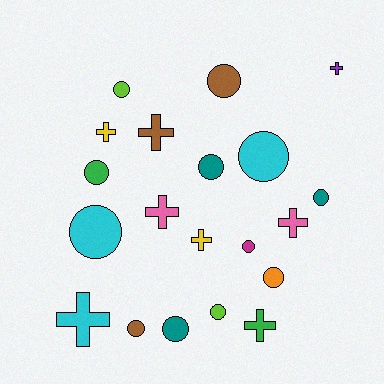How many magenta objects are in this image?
There is 1 magenta object.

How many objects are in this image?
There are 20 objects.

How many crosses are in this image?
There are 8 crosses.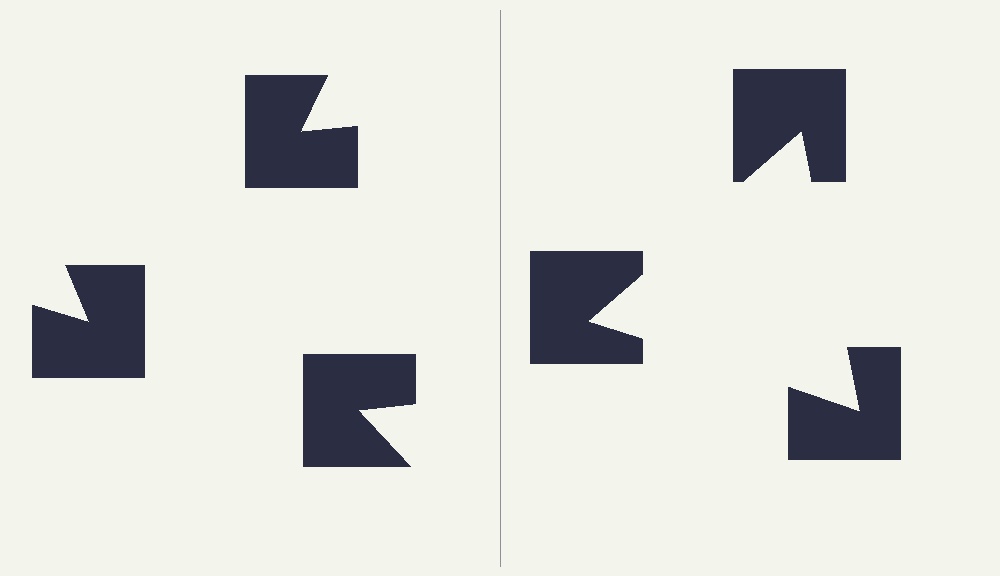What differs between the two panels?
The notched squares are positioned identically on both sides; only the wedge orientations differ. On the right they align to a triangle; on the left they are misaligned.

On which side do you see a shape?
An illusory triangle appears on the right side. On the left side the wedge cuts are rotated, so no coherent shape forms.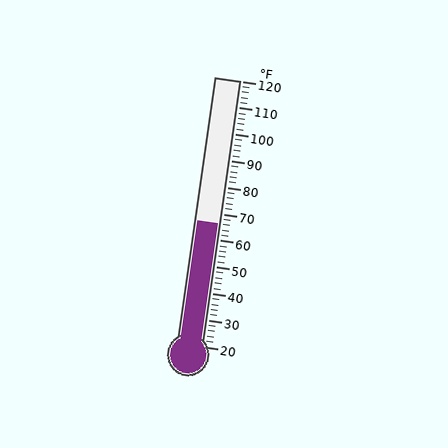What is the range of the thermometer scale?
The thermometer scale ranges from 20°F to 120°F.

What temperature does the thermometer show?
The thermometer shows approximately 66°F.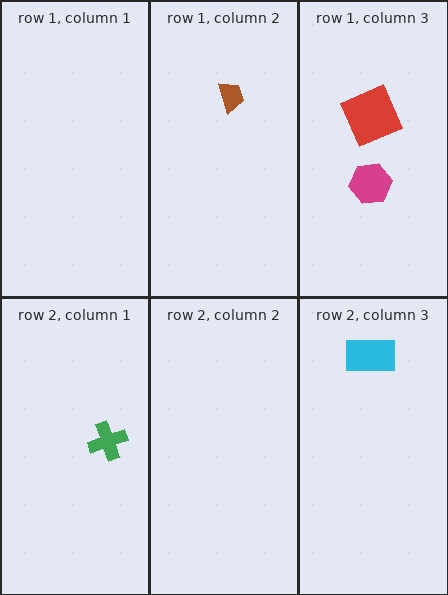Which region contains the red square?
The row 1, column 3 region.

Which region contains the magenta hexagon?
The row 1, column 3 region.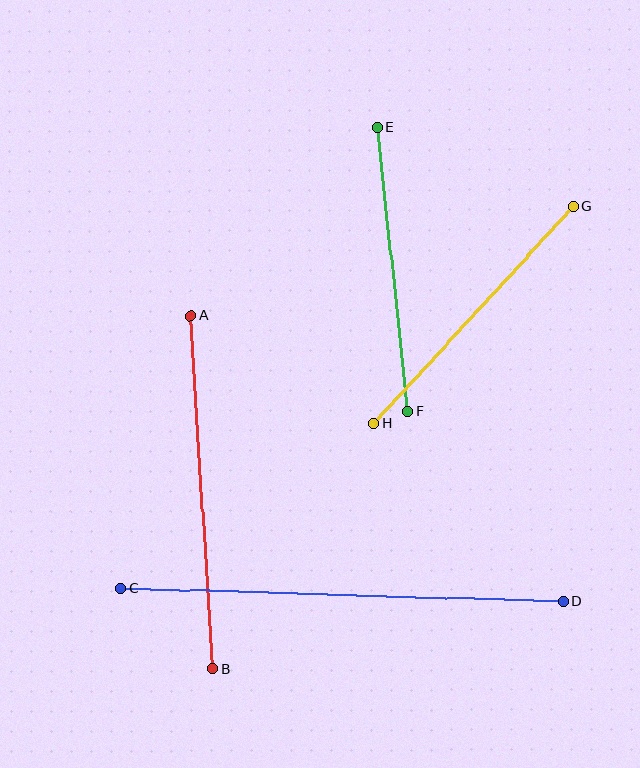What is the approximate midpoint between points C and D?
The midpoint is at approximately (342, 595) pixels.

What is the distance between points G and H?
The distance is approximately 295 pixels.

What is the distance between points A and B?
The distance is approximately 354 pixels.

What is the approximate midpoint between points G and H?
The midpoint is at approximately (474, 315) pixels.